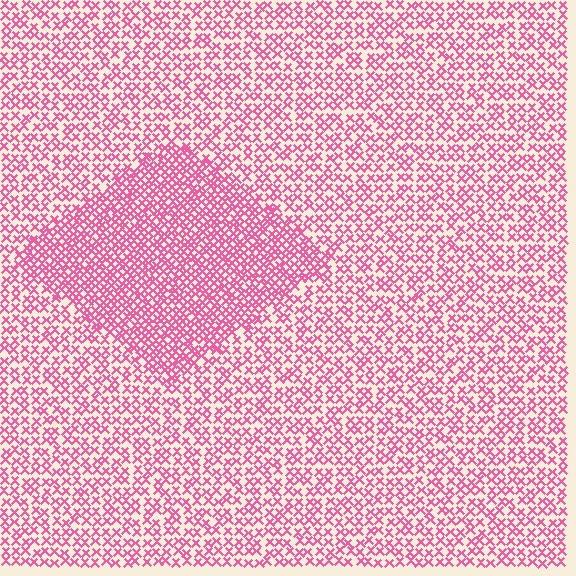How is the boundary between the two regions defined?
The boundary is defined by a change in element density (approximately 1.8x ratio). All elements are the same color, size, and shape.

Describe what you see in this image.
The image contains small pink elements arranged at two different densities. A diamond-shaped region is visible where the elements are more densely packed than the surrounding area.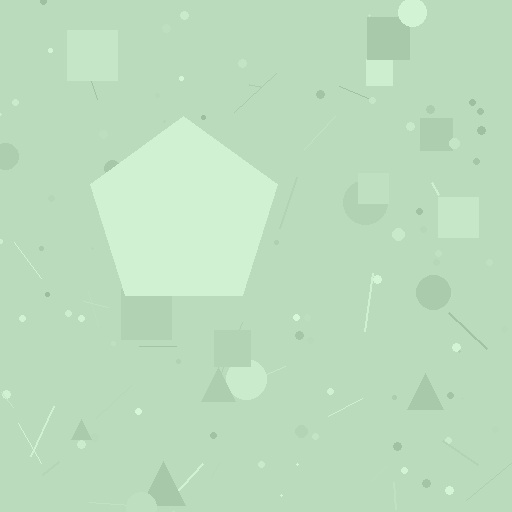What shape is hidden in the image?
A pentagon is hidden in the image.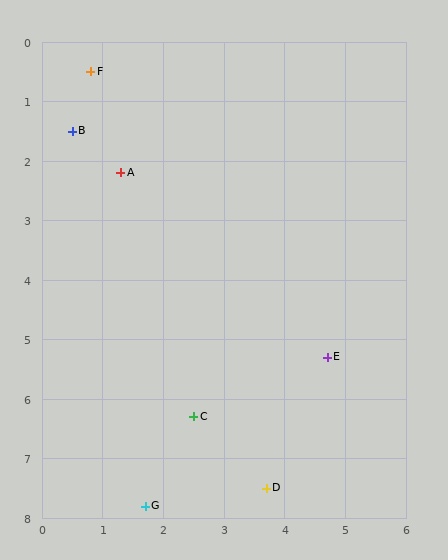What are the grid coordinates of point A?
Point A is at approximately (1.3, 2.2).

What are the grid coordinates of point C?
Point C is at approximately (2.5, 6.3).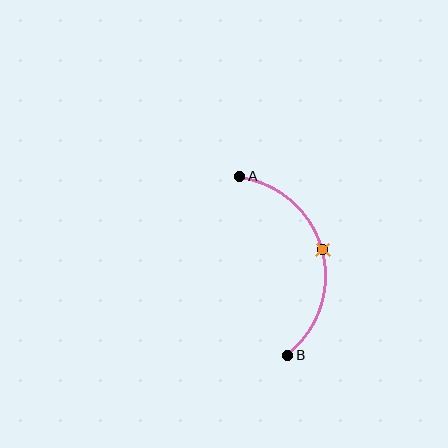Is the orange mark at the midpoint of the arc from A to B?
Yes. The orange mark lies on the arc at equal arc-length from both A and B — it is the arc midpoint.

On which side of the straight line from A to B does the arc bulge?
The arc bulges to the right of the straight line connecting A and B.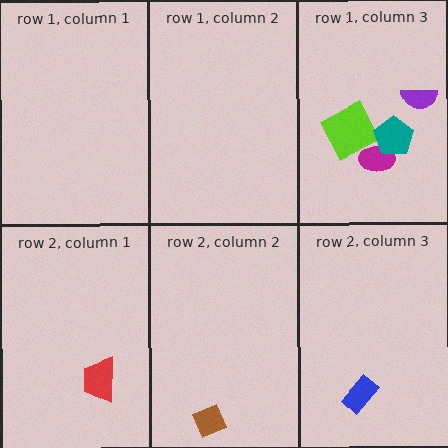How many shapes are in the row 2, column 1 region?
1.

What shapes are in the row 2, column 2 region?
The brown diamond.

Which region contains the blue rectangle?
The row 2, column 3 region.